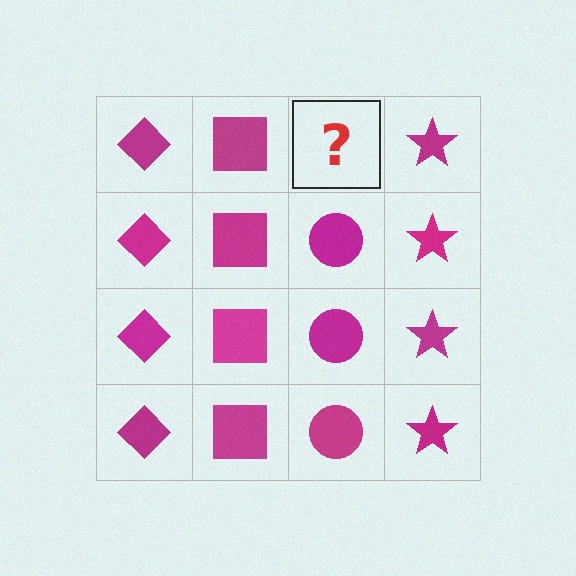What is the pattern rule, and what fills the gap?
The rule is that each column has a consistent shape. The gap should be filled with a magenta circle.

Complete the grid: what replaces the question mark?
The question mark should be replaced with a magenta circle.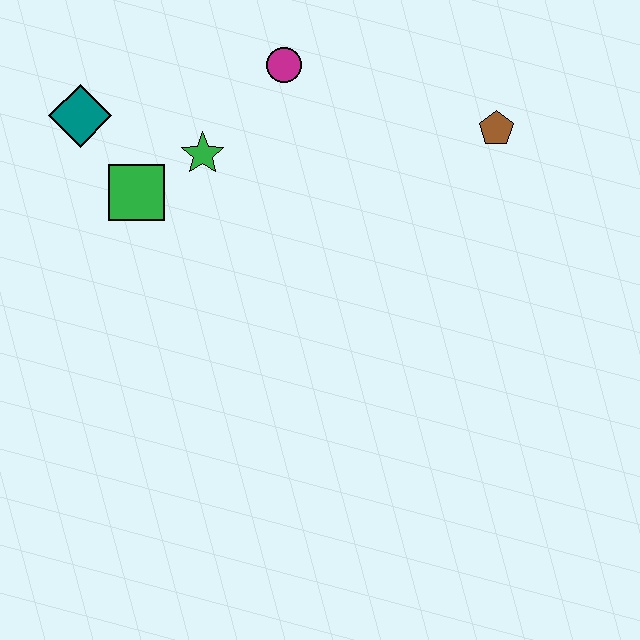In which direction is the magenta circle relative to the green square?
The magenta circle is to the right of the green square.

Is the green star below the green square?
No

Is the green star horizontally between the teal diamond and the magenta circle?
Yes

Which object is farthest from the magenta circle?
The brown pentagon is farthest from the magenta circle.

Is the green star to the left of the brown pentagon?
Yes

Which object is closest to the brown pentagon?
The magenta circle is closest to the brown pentagon.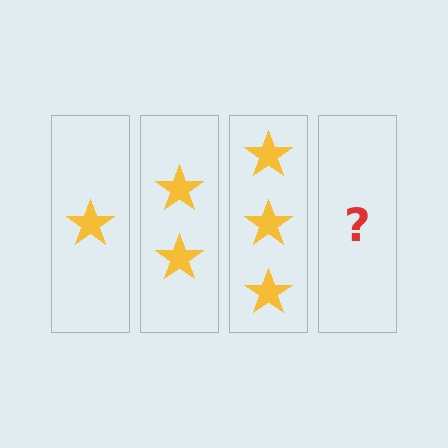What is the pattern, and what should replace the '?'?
The pattern is that each step adds one more star. The '?' should be 4 stars.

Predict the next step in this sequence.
The next step is 4 stars.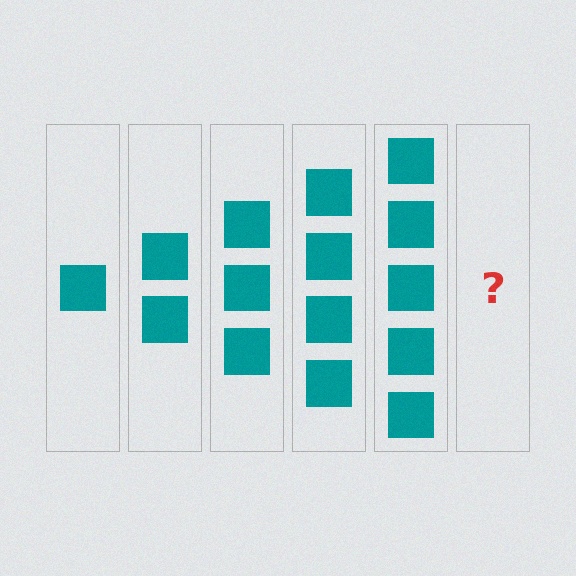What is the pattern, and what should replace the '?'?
The pattern is that each step adds one more square. The '?' should be 6 squares.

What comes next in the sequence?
The next element should be 6 squares.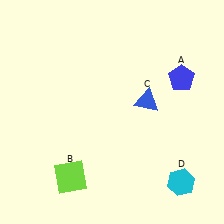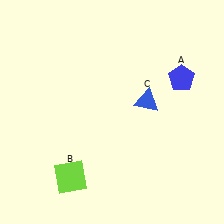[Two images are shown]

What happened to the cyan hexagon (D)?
The cyan hexagon (D) was removed in Image 2. It was in the bottom-right area of Image 1.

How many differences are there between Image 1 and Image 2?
There is 1 difference between the two images.